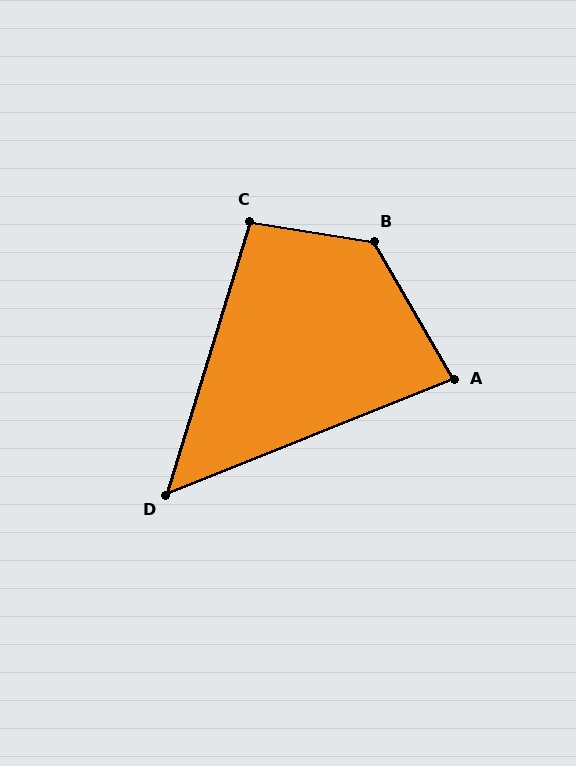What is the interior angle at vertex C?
Approximately 98 degrees (obtuse).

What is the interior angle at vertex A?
Approximately 82 degrees (acute).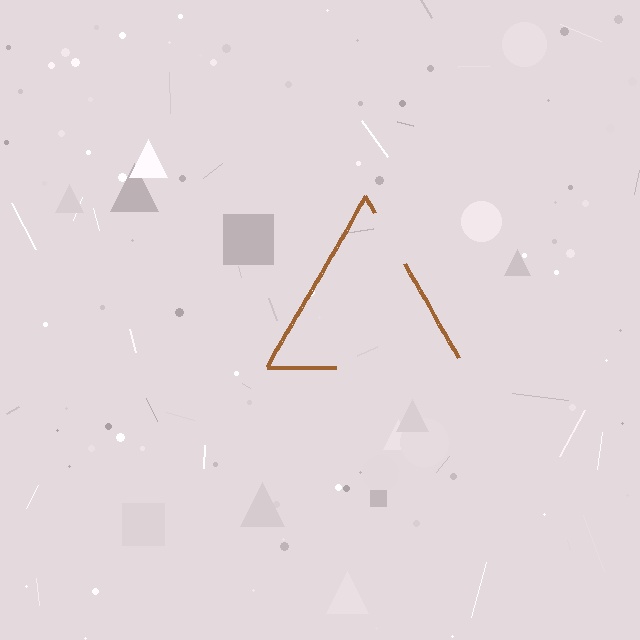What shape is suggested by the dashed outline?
The dashed outline suggests a triangle.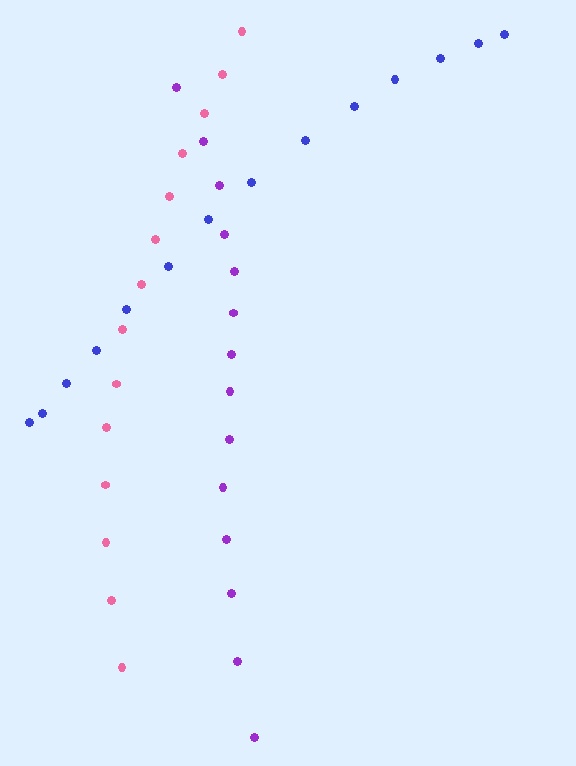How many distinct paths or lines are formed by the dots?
There are 3 distinct paths.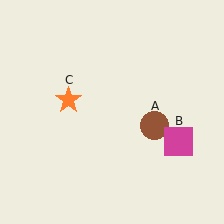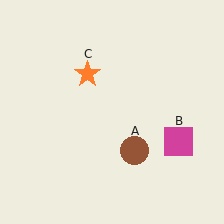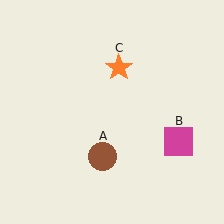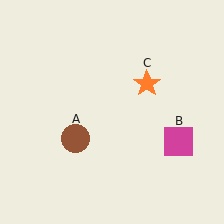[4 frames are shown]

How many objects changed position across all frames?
2 objects changed position: brown circle (object A), orange star (object C).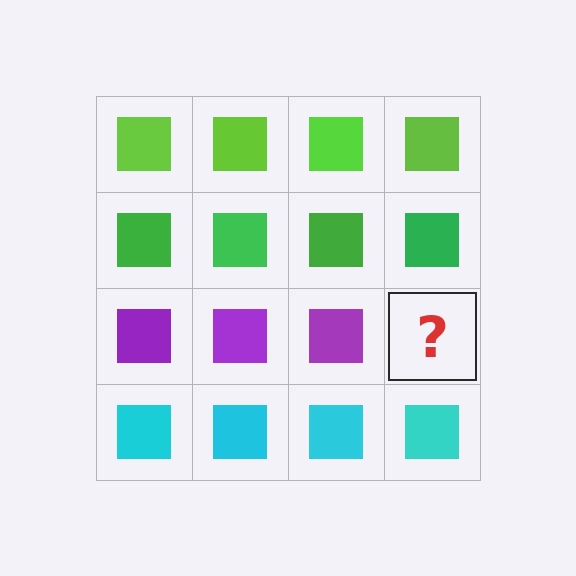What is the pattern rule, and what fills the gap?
The rule is that each row has a consistent color. The gap should be filled with a purple square.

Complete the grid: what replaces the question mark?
The question mark should be replaced with a purple square.